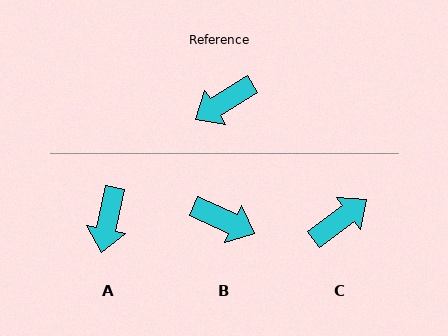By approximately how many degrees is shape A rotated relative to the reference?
Approximately 46 degrees counter-clockwise.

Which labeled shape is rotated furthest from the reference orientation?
C, about 175 degrees away.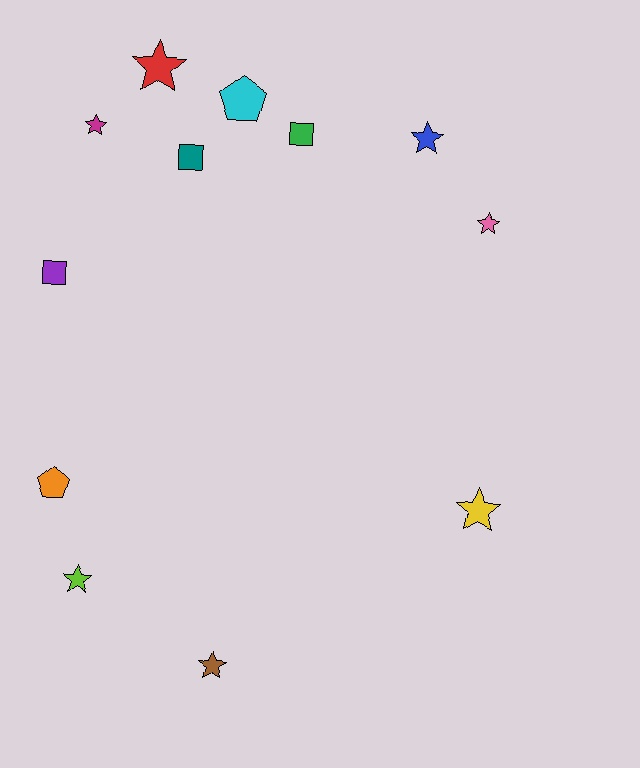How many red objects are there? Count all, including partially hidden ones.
There is 1 red object.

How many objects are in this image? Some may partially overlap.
There are 12 objects.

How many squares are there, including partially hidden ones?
There are 3 squares.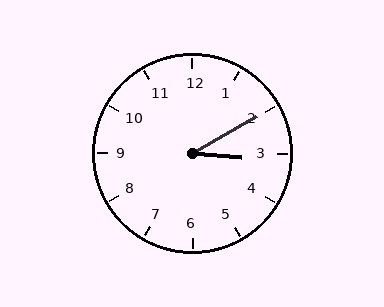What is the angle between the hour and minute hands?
Approximately 35 degrees.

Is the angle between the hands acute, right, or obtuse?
It is acute.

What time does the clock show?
3:10.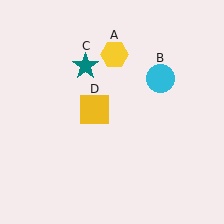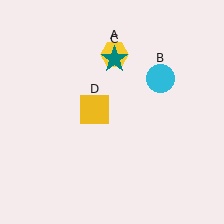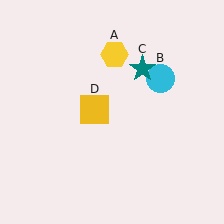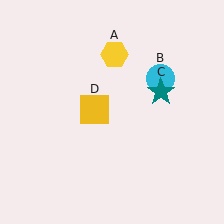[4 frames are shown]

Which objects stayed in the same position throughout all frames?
Yellow hexagon (object A) and cyan circle (object B) and yellow square (object D) remained stationary.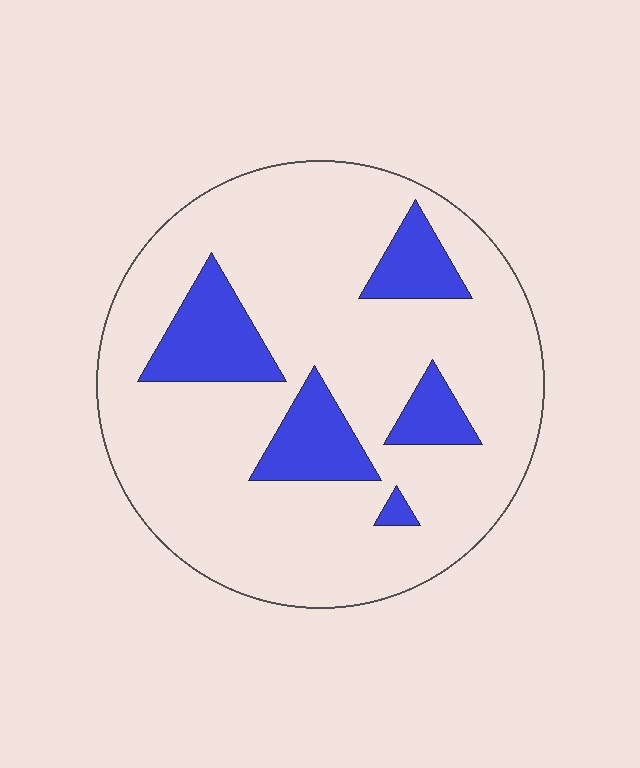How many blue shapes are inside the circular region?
5.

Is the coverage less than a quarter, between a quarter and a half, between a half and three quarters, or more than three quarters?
Less than a quarter.